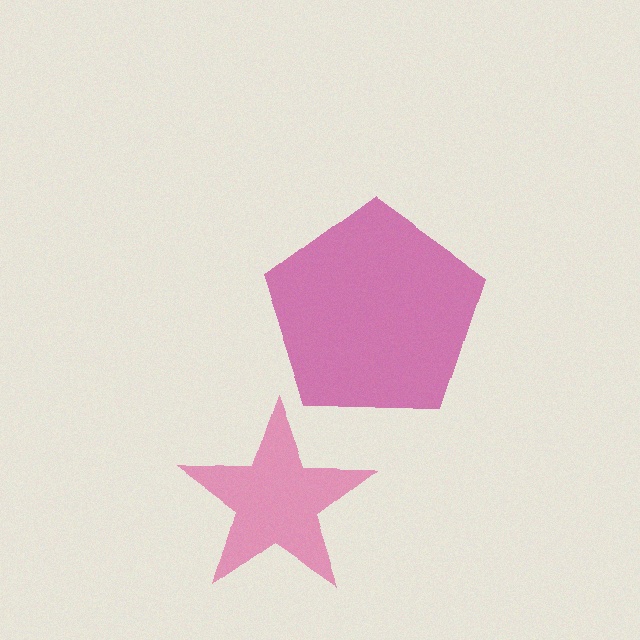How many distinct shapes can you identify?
There are 2 distinct shapes: a magenta pentagon, a pink star.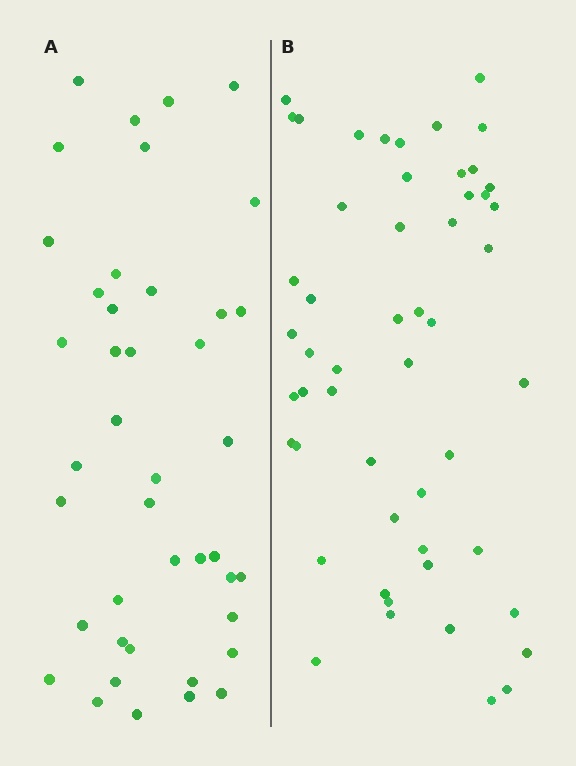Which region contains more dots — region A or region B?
Region B (the right region) has more dots.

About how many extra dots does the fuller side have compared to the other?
Region B has roughly 10 or so more dots than region A.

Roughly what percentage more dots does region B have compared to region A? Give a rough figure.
About 25% more.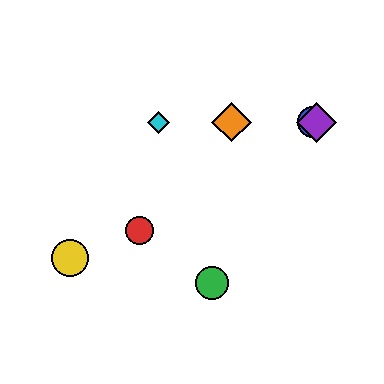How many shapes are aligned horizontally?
4 shapes (the blue circle, the purple diamond, the orange diamond, the cyan diamond) are aligned horizontally.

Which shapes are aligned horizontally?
The blue circle, the purple diamond, the orange diamond, the cyan diamond are aligned horizontally.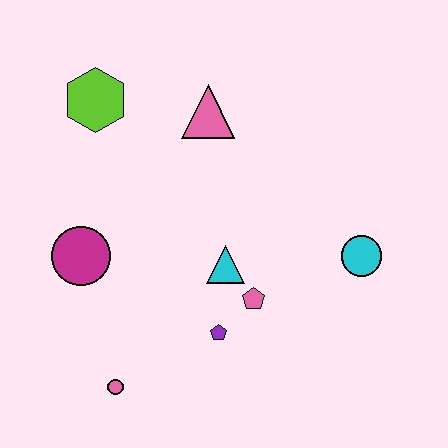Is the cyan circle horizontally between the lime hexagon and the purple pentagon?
No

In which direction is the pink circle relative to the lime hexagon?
The pink circle is below the lime hexagon.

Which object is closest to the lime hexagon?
The pink triangle is closest to the lime hexagon.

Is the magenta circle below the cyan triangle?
No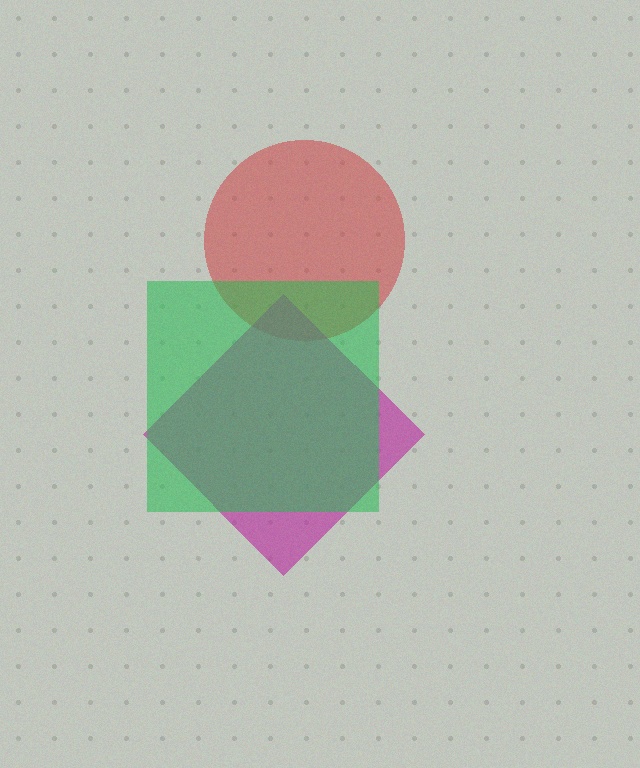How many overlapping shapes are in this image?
There are 3 overlapping shapes in the image.